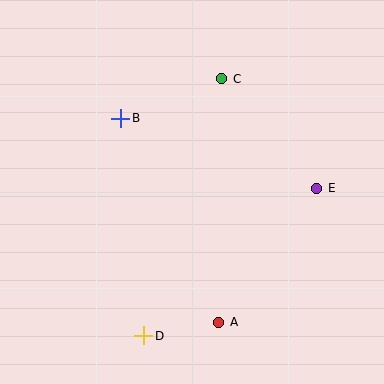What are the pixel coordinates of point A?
Point A is at (219, 322).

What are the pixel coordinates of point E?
Point E is at (317, 188).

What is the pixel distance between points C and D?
The distance between C and D is 269 pixels.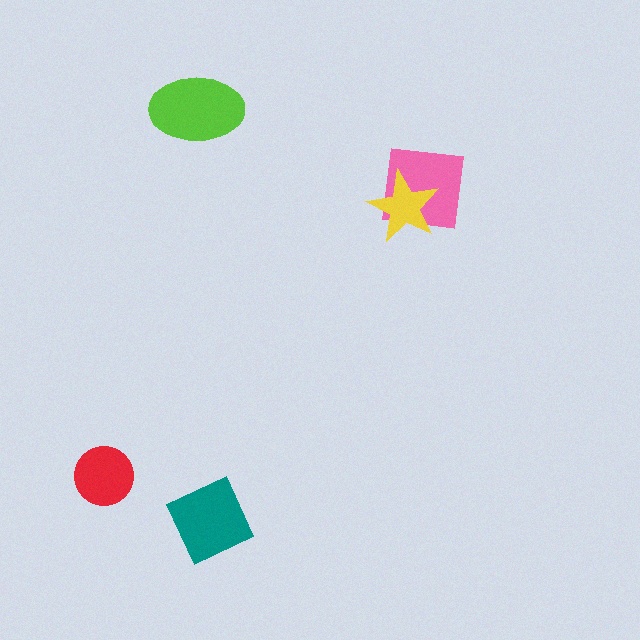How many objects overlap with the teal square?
0 objects overlap with the teal square.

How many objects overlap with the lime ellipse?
0 objects overlap with the lime ellipse.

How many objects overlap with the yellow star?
1 object overlaps with the yellow star.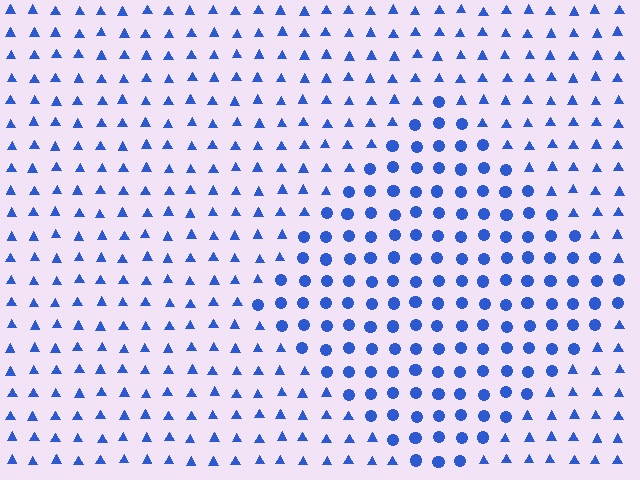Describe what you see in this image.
The image is filled with small blue elements arranged in a uniform grid. A diamond-shaped region contains circles, while the surrounding area contains triangles. The boundary is defined purely by the change in element shape.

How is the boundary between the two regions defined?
The boundary is defined by a change in element shape: circles inside vs. triangles outside. All elements share the same color and spacing.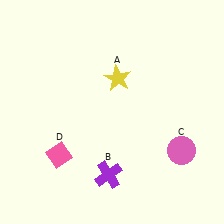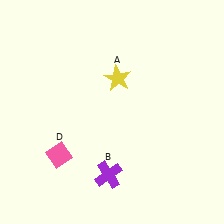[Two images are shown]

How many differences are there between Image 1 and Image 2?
There is 1 difference between the two images.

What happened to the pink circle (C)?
The pink circle (C) was removed in Image 2. It was in the bottom-right area of Image 1.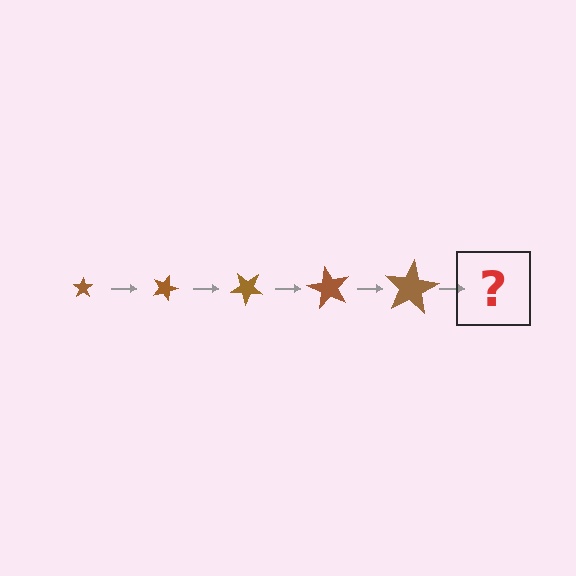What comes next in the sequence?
The next element should be a star, larger than the previous one and rotated 100 degrees from the start.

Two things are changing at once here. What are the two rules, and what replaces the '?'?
The two rules are that the star grows larger each step and it rotates 20 degrees each step. The '?' should be a star, larger than the previous one and rotated 100 degrees from the start.